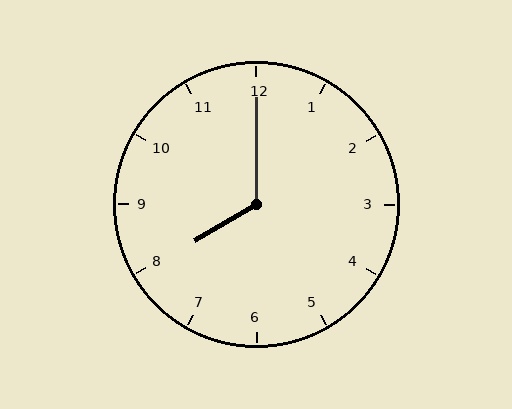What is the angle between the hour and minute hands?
Approximately 120 degrees.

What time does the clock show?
8:00.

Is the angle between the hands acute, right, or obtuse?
It is obtuse.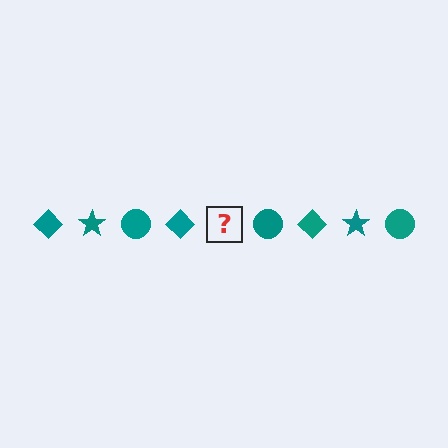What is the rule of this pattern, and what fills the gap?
The rule is that the pattern cycles through diamond, star, circle shapes in teal. The gap should be filled with a teal star.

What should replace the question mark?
The question mark should be replaced with a teal star.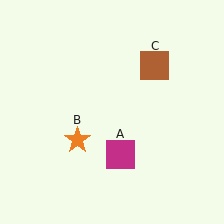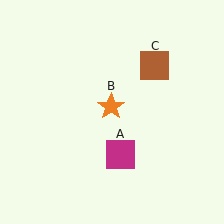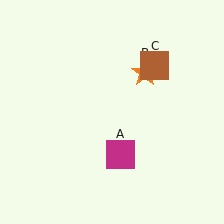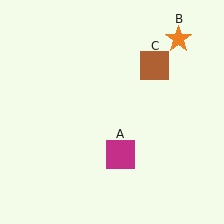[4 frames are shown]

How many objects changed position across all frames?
1 object changed position: orange star (object B).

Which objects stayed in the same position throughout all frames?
Magenta square (object A) and brown square (object C) remained stationary.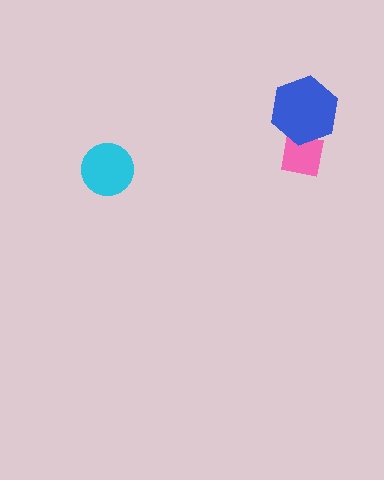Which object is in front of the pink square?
The blue hexagon is in front of the pink square.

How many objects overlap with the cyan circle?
0 objects overlap with the cyan circle.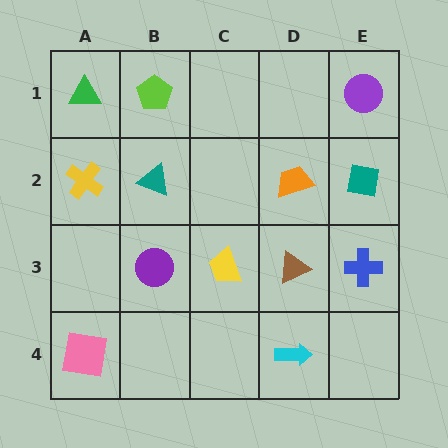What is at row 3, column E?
A blue cross.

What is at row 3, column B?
A purple circle.